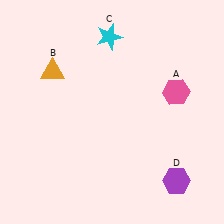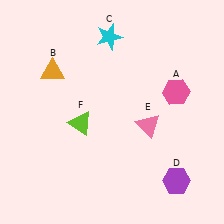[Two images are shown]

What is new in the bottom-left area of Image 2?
A lime triangle (F) was added in the bottom-left area of Image 2.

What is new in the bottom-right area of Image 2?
A pink triangle (E) was added in the bottom-right area of Image 2.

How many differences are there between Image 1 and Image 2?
There are 2 differences between the two images.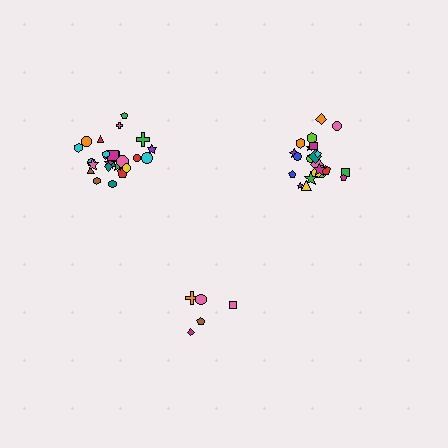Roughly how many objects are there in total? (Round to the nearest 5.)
Roughly 50 objects in total.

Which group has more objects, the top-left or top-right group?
The top-left group.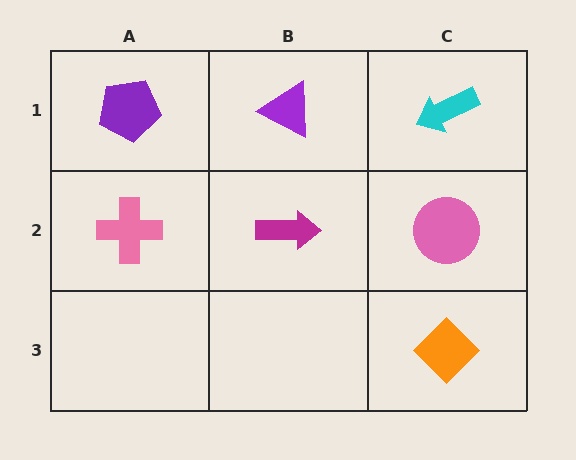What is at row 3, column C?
An orange diamond.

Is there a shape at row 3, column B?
No, that cell is empty.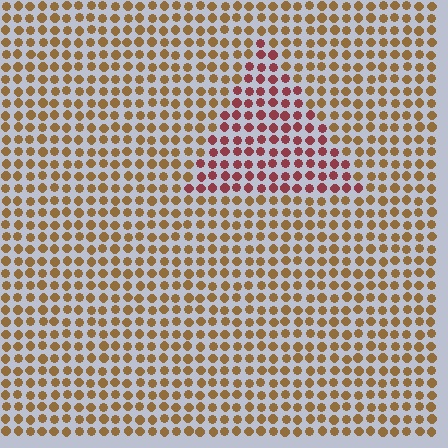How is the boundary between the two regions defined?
The boundary is defined purely by a slight shift in hue (about 44 degrees). Spacing, size, and orientation are identical on both sides.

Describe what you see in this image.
The image is filled with small brown elements in a uniform arrangement. A triangle-shaped region is visible where the elements are tinted to a slightly different hue, forming a subtle color boundary.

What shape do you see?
I see a triangle.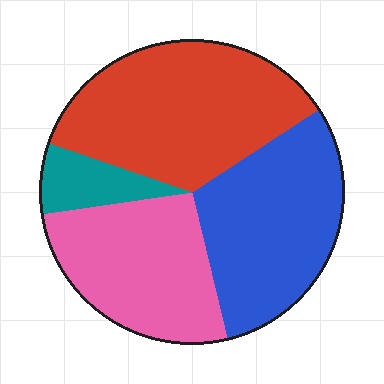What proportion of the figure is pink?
Pink takes up about one quarter (1/4) of the figure.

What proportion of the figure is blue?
Blue covers 30% of the figure.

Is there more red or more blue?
Red.